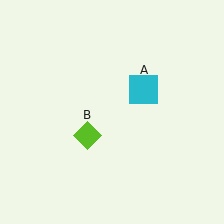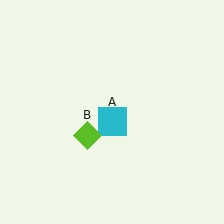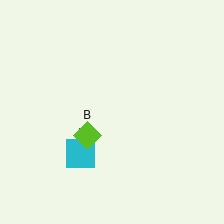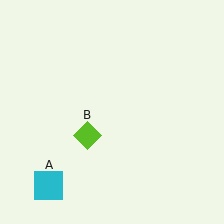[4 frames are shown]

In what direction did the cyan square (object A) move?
The cyan square (object A) moved down and to the left.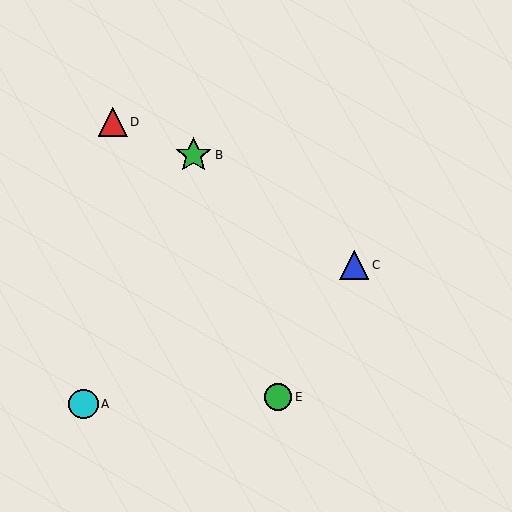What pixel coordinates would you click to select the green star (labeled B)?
Click at (193, 155) to select the green star B.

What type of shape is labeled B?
Shape B is a green star.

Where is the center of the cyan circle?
The center of the cyan circle is at (83, 404).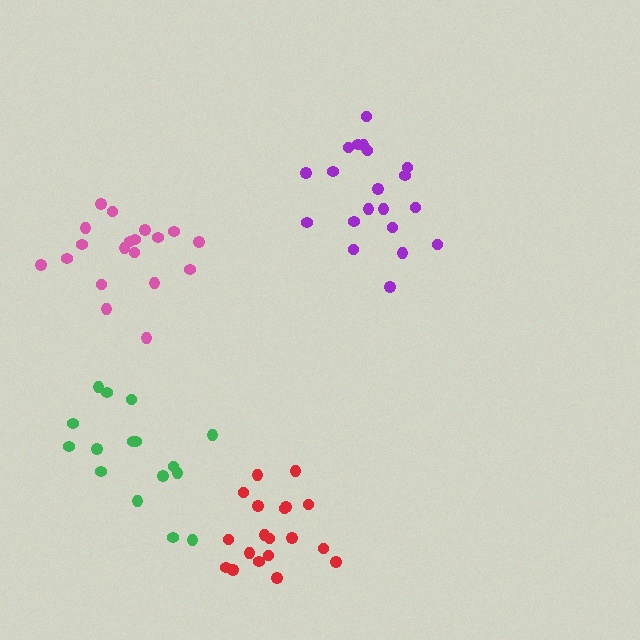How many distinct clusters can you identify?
There are 4 distinct clusters.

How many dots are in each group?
Group 1: 16 dots, Group 2: 19 dots, Group 3: 20 dots, Group 4: 19 dots (74 total).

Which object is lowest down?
The red cluster is bottommost.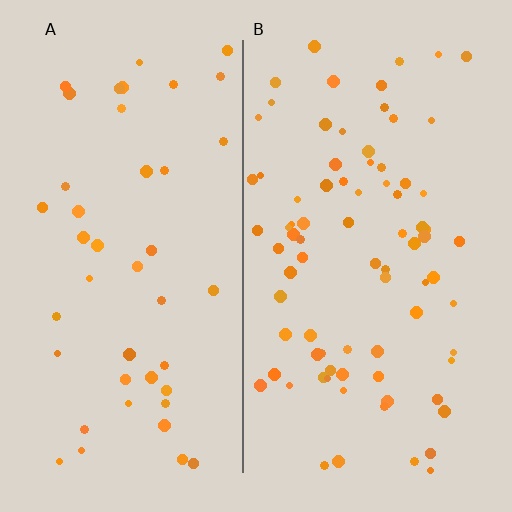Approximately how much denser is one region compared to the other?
Approximately 1.9× — region B over region A.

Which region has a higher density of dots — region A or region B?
B (the right).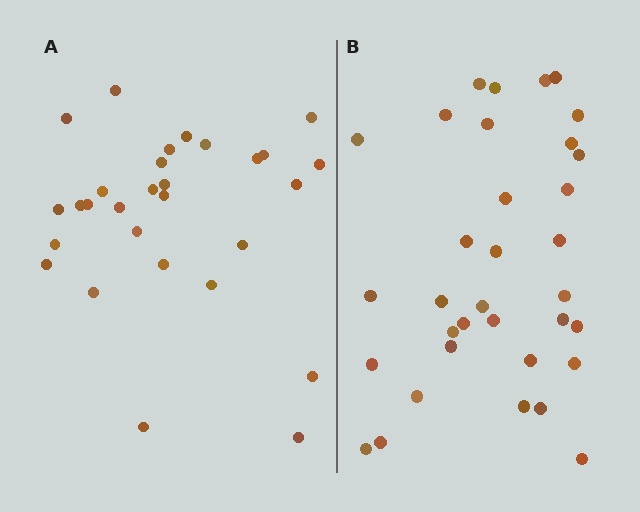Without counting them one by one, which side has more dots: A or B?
Region B (the right region) has more dots.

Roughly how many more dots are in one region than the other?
Region B has about 5 more dots than region A.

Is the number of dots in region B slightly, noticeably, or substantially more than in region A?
Region B has only slightly more — the two regions are fairly close. The ratio is roughly 1.2 to 1.